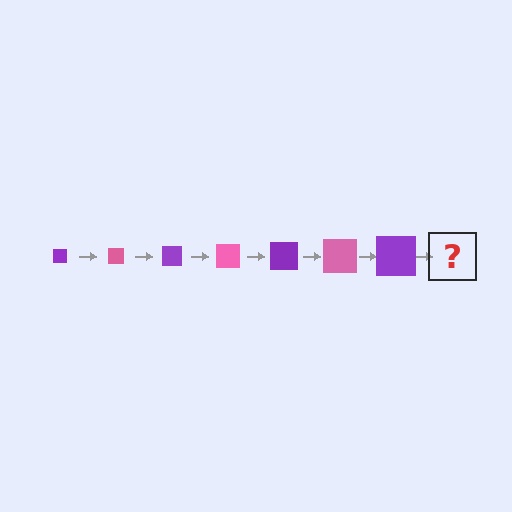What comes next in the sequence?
The next element should be a pink square, larger than the previous one.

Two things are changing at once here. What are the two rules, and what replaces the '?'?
The two rules are that the square grows larger each step and the color cycles through purple and pink. The '?' should be a pink square, larger than the previous one.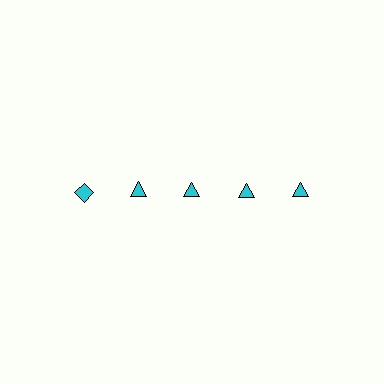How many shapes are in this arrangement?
There are 5 shapes arranged in a grid pattern.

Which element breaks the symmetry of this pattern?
The cyan diamond in the top row, leftmost column breaks the symmetry. All other shapes are cyan triangles.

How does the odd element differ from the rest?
It has a different shape: diamond instead of triangle.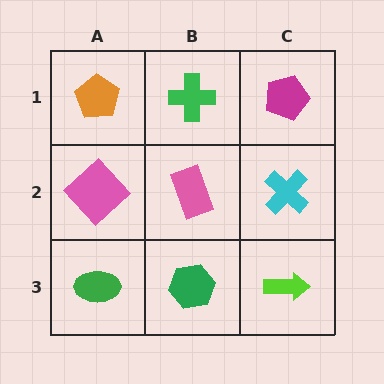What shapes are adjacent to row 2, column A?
An orange pentagon (row 1, column A), a green ellipse (row 3, column A), a pink rectangle (row 2, column B).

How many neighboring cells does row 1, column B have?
3.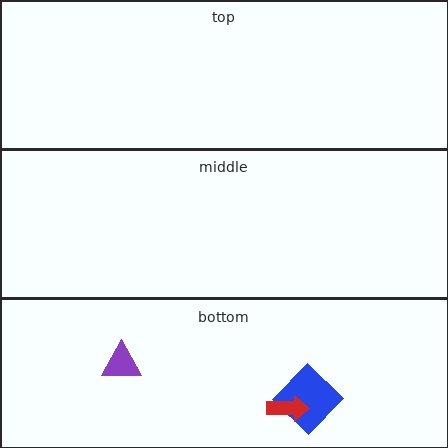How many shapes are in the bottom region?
3.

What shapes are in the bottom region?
The purple triangle, the blue diamond, the red arrow.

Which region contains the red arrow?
The bottom region.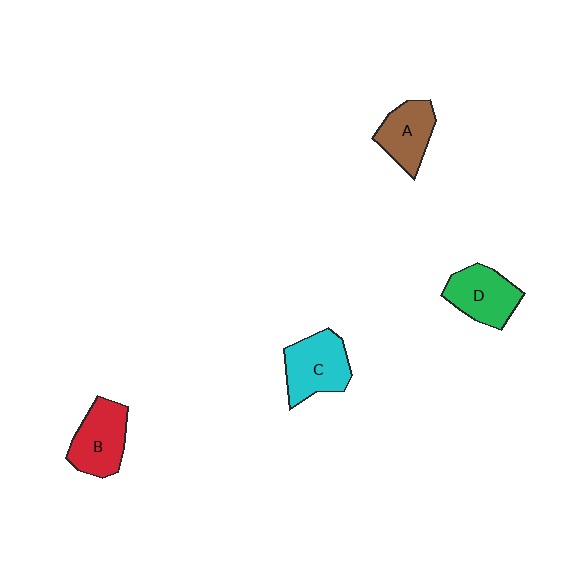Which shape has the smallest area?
Shape A (brown).